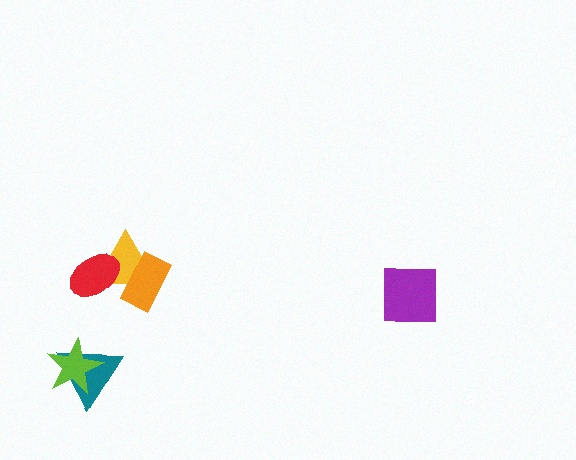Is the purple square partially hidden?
No, no other shape covers it.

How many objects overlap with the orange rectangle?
1 object overlaps with the orange rectangle.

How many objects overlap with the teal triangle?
1 object overlaps with the teal triangle.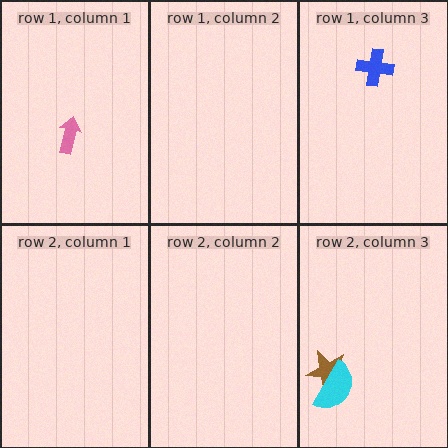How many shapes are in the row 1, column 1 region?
1.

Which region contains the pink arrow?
The row 1, column 1 region.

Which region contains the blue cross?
The row 1, column 3 region.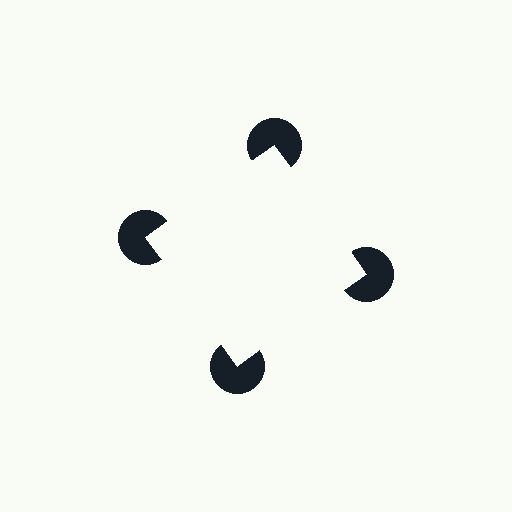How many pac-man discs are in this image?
There are 4 — one at each vertex of the illusory square.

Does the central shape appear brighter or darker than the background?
It typically appears slightly brighter than the background, even though no actual brightness change is drawn.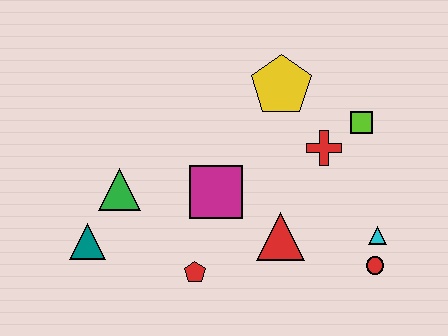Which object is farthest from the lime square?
The teal triangle is farthest from the lime square.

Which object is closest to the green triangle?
The teal triangle is closest to the green triangle.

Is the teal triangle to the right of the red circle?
No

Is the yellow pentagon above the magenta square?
Yes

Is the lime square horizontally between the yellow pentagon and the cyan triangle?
Yes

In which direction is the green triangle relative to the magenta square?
The green triangle is to the left of the magenta square.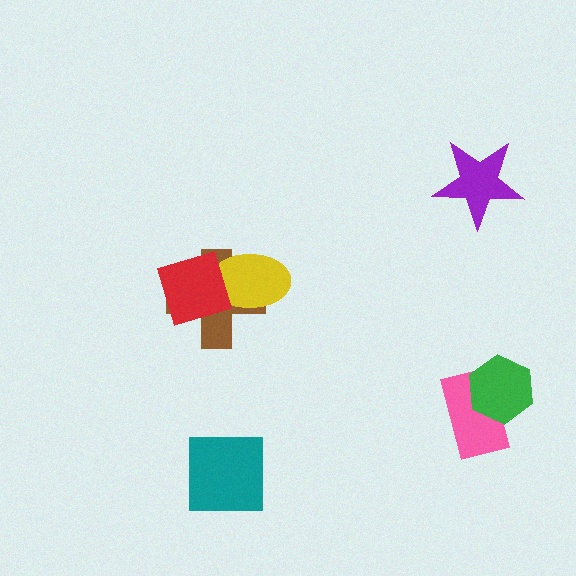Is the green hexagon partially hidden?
No, no other shape covers it.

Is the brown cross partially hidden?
Yes, it is partially covered by another shape.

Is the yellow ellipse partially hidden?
Yes, it is partially covered by another shape.